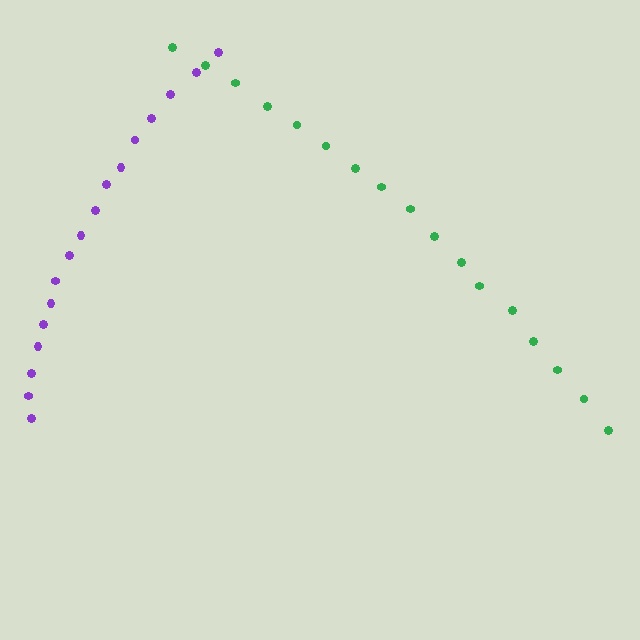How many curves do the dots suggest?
There are 2 distinct paths.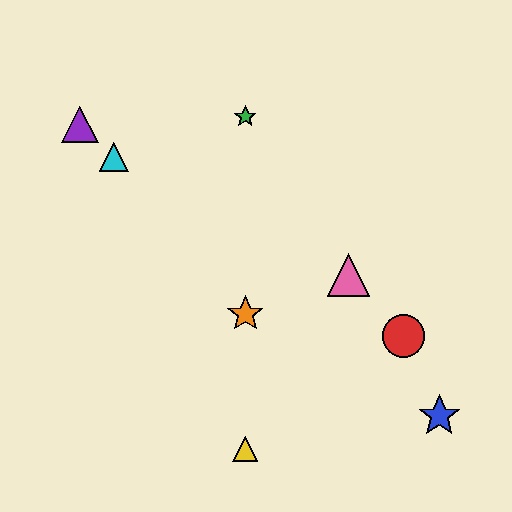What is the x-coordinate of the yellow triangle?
The yellow triangle is at x≈245.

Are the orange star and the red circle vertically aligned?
No, the orange star is at x≈245 and the red circle is at x≈403.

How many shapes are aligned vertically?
3 shapes (the green star, the yellow triangle, the orange star) are aligned vertically.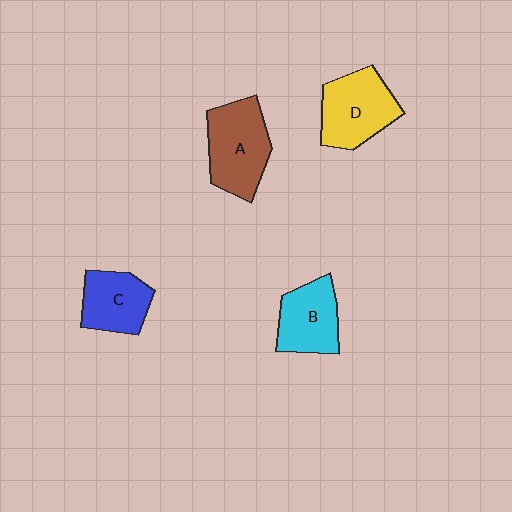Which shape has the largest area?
Shape A (brown).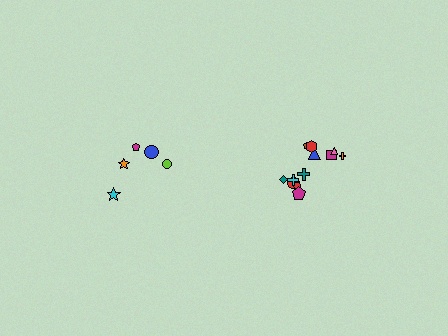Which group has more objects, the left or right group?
The right group.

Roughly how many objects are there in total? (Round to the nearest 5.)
Roughly 15 objects in total.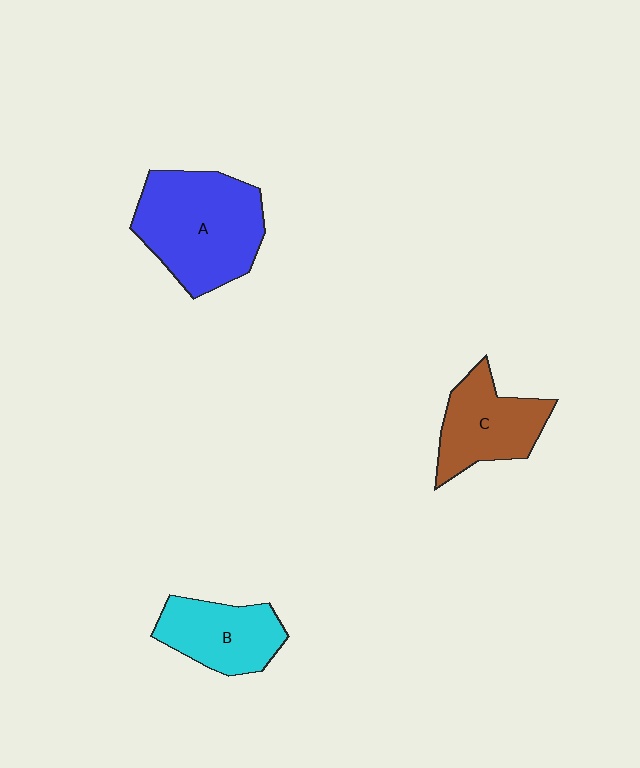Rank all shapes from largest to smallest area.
From largest to smallest: A (blue), C (brown), B (cyan).